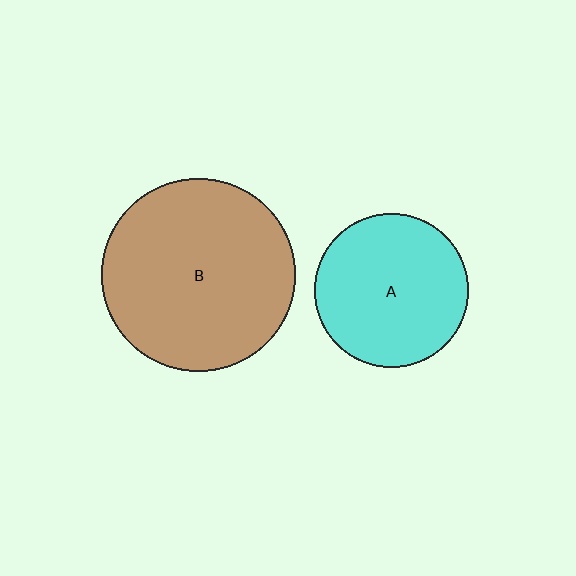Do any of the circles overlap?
No, none of the circles overlap.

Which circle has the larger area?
Circle B (brown).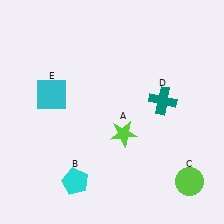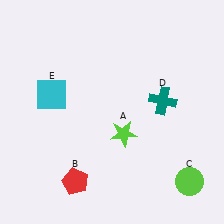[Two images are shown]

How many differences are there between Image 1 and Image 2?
There is 1 difference between the two images.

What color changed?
The pentagon (B) changed from cyan in Image 1 to red in Image 2.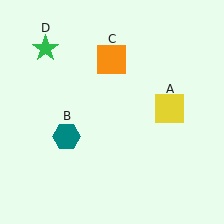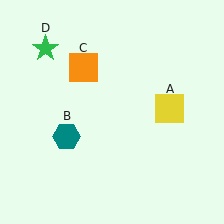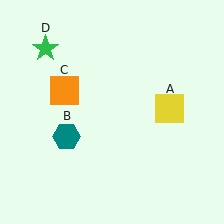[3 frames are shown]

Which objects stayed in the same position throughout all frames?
Yellow square (object A) and teal hexagon (object B) and green star (object D) remained stationary.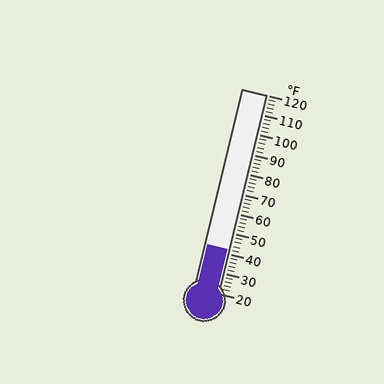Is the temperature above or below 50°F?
The temperature is below 50°F.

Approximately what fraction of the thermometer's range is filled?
The thermometer is filled to approximately 20% of its range.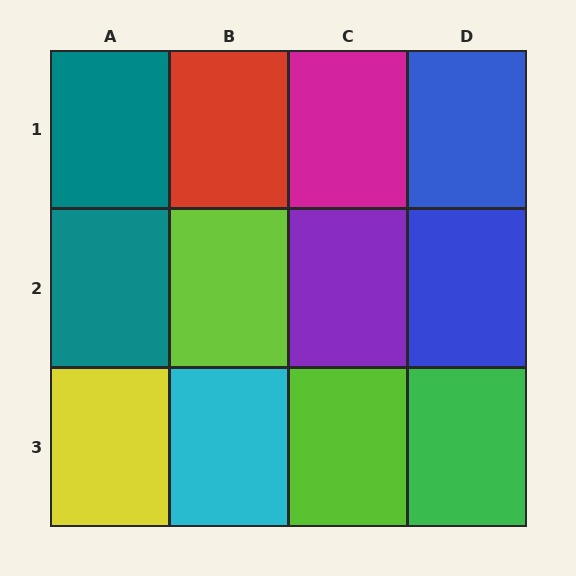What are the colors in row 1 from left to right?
Teal, red, magenta, blue.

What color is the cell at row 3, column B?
Cyan.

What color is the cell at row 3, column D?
Green.